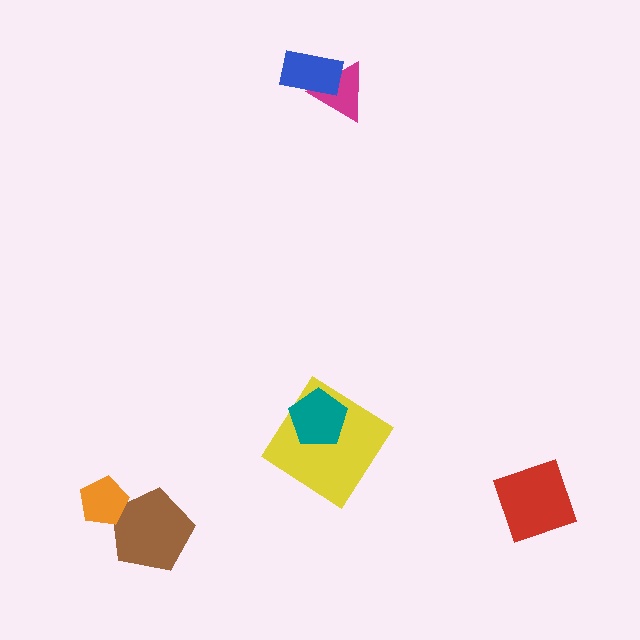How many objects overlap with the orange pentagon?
1 object overlaps with the orange pentagon.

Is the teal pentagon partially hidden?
No, no other shape covers it.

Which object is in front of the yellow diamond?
The teal pentagon is in front of the yellow diamond.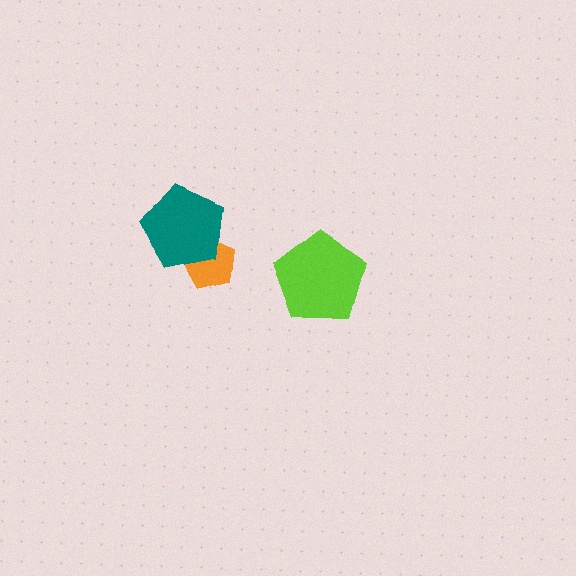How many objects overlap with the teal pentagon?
1 object overlaps with the teal pentagon.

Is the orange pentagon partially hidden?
Yes, it is partially covered by another shape.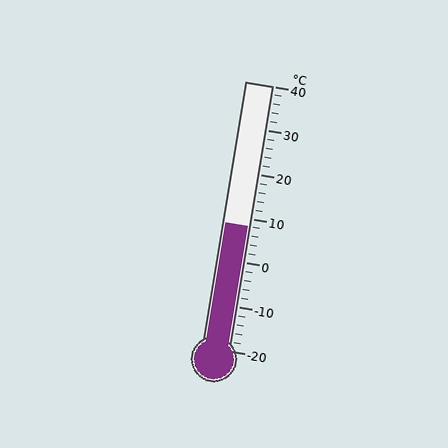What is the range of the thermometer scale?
The thermometer scale ranges from -20°C to 40°C.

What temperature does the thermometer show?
The thermometer shows approximately 8°C.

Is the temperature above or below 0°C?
The temperature is above 0°C.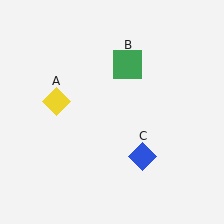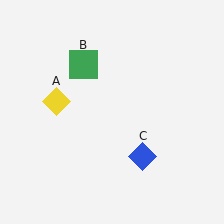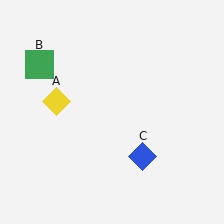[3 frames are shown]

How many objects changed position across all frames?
1 object changed position: green square (object B).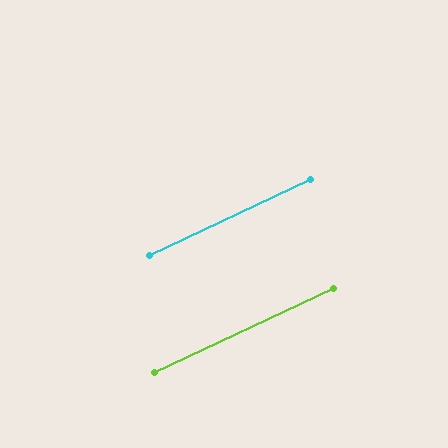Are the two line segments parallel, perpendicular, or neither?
Parallel — their directions differ by only 0.3°.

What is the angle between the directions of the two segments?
Approximately 0 degrees.